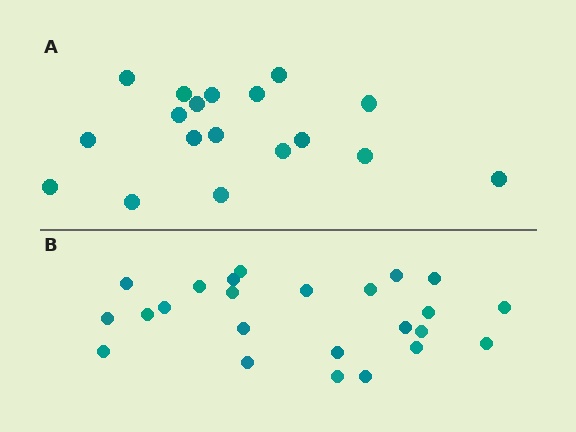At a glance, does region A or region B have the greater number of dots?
Region B (the bottom region) has more dots.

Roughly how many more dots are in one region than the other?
Region B has about 6 more dots than region A.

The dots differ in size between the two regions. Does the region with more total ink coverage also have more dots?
No. Region A has more total ink coverage because its dots are larger, but region B actually contains more individual dots. Total area can be misleading — the number of items is what matters here.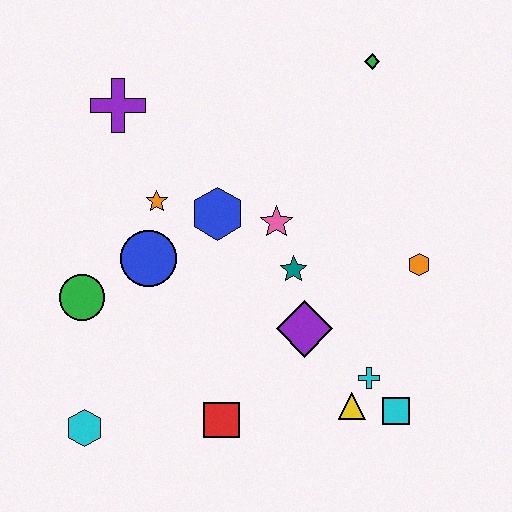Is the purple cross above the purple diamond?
Yes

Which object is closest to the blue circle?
The orange star is closest to the blue circle.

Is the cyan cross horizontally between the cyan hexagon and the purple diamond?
No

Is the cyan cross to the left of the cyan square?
Yes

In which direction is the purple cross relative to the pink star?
The purple cross is to the left of the pink star.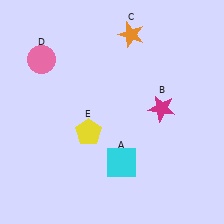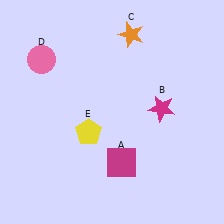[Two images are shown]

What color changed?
The square (A) changed from cyan in Image 1 to magenta in Image 2.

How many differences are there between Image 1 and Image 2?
There is 1 difference between the two images.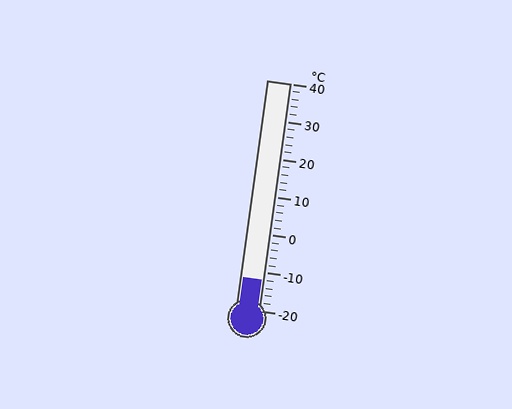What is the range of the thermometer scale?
The thermometer scale ranges from -20°C to 40°C.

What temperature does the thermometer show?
The thermometer shows approximately -12°C.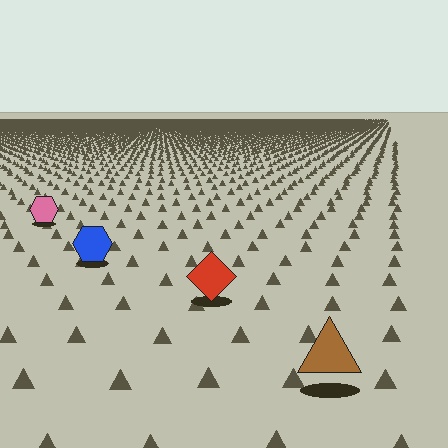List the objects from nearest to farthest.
From nearest to farthest: the brown triangle, the red diamond, the blue hexagon, the pink hexagon.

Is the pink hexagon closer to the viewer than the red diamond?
No. The red diamond is closer — you can tell from the texture gradient: the ground texture is coarser near it.